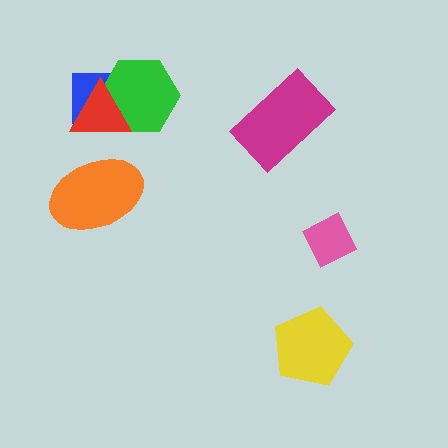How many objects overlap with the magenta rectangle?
0 objects overlap with the magenta rectangle.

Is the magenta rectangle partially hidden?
No, no other shape covers it.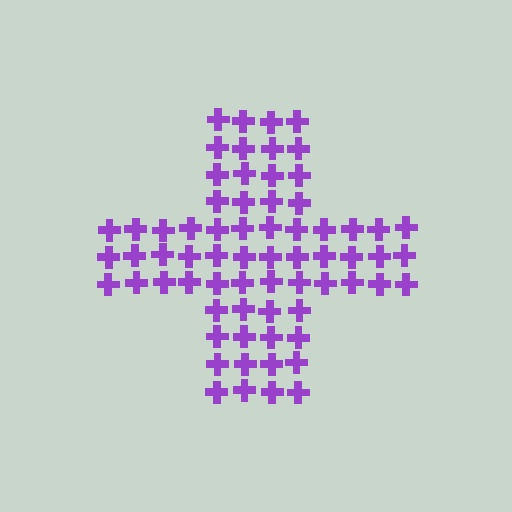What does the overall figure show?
The overall figure shows a cross.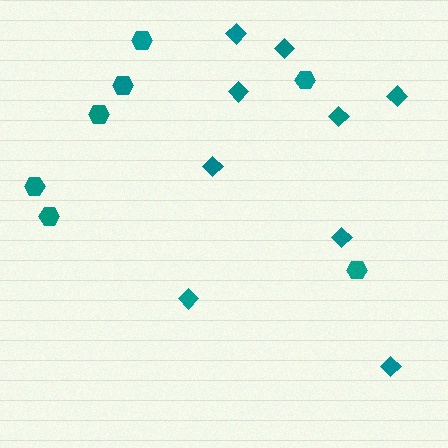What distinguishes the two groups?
There are 2 groups: one group of hexagons (7) and one group of diamonds (9).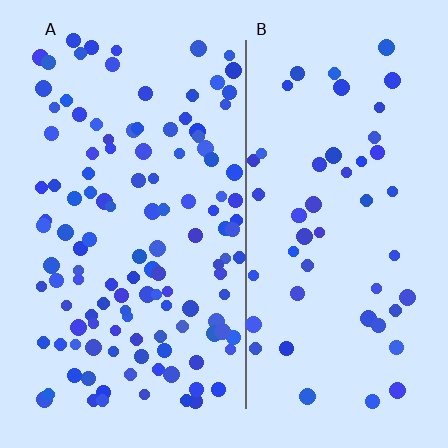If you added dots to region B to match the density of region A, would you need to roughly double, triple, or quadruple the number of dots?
Approximately double.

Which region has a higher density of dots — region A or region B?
A (the left).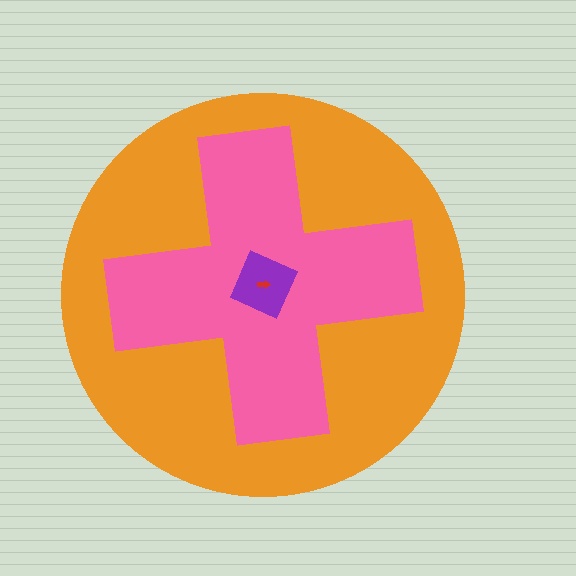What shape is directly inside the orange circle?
The pink cross.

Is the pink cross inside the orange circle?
Yes.